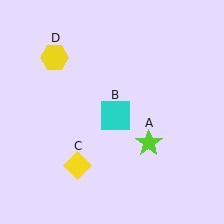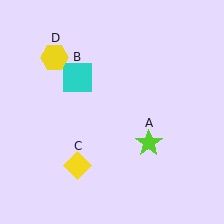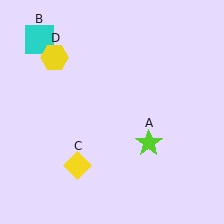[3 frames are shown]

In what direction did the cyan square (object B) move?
The cyan square (object B) moved up and to the left.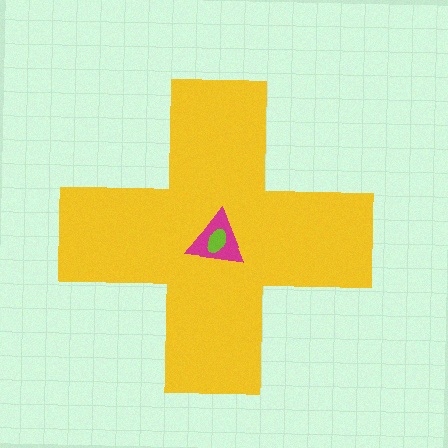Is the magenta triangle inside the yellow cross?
Yes.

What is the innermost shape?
The lime ellipse.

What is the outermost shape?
The yellow cross.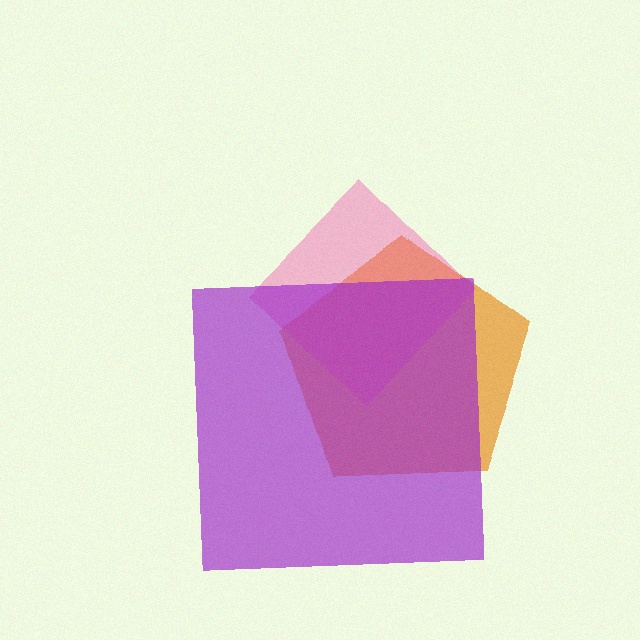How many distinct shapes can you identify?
There are 3 distinct shapes: an orange pentagon, a pink diamond, a purple square.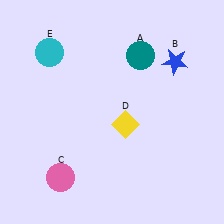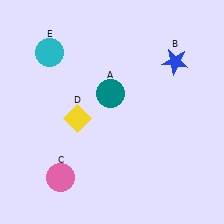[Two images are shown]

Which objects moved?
The objects that moved are: the teal circle (A), the yellow diamond (D).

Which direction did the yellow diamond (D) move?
The yellow diamond (D) moved left.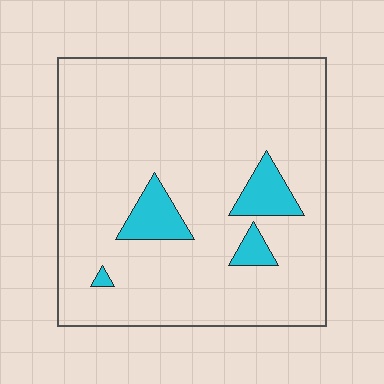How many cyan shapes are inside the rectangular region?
4.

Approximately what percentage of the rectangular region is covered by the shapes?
Approximately 10%.